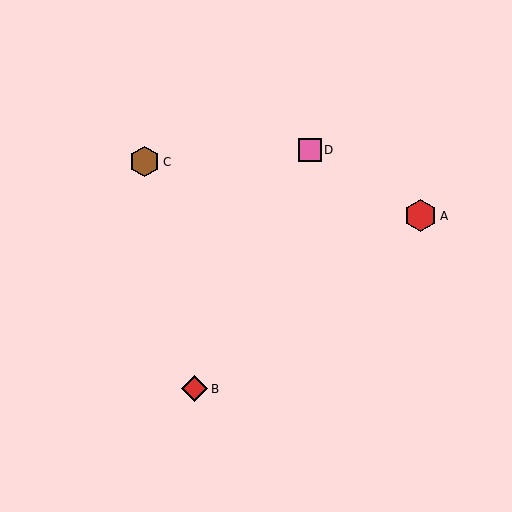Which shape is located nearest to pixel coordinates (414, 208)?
The red hexagon (labeled A) at (421, 216) is nearest to that location.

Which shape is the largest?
The red hexagon (labeled A) is the largest.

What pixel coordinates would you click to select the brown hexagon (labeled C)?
Click at (145, 162) to select the brown hexagon C.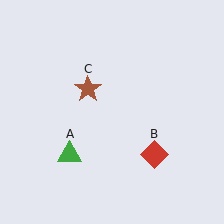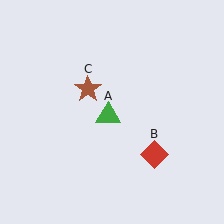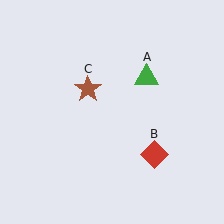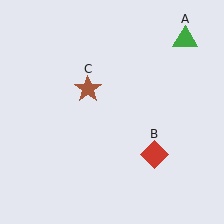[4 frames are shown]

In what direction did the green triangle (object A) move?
The green triangle (object A) moved up and to the right.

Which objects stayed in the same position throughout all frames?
Red diamond (object B) and brown star (object C) remained stationary.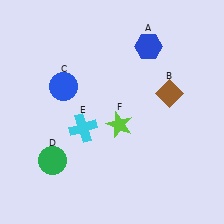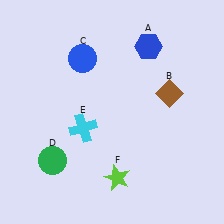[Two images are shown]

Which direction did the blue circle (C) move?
The blue circle (C) moved up.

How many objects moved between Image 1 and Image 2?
2 objects moved between the two images.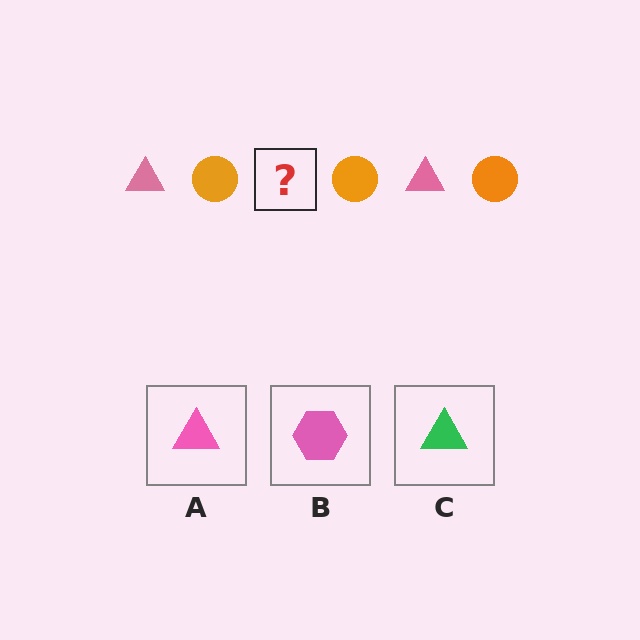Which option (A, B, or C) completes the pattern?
A.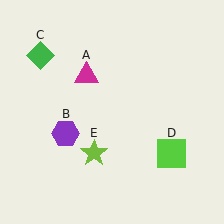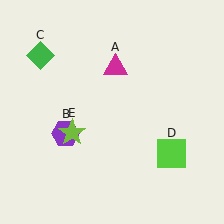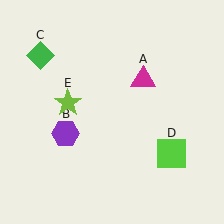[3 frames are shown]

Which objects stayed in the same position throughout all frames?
Purple hexagon (object B) and green diamond (object C) and lime square (object D) remained stationary.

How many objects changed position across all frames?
2 objects changed position: magenta triangle (object A), lime star (object E).